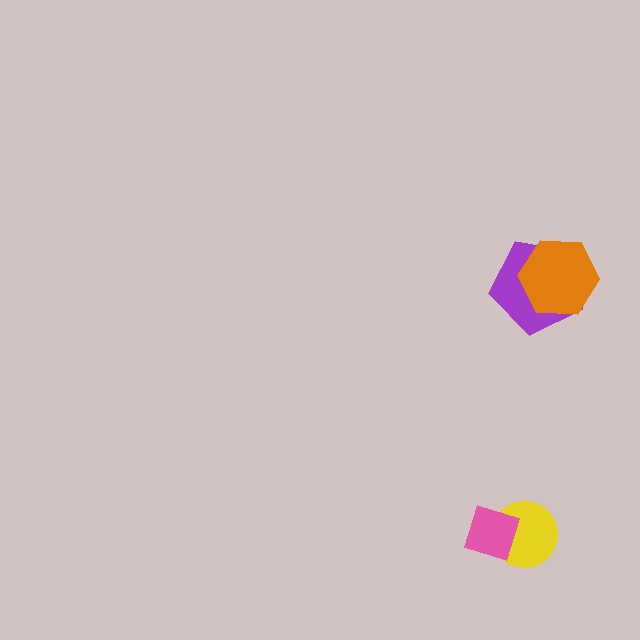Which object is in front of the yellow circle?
The pink diamond is in front of the yellow circle.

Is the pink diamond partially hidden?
No, no other shape covers it.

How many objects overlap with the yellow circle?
1 object overlaps with the yellow circle.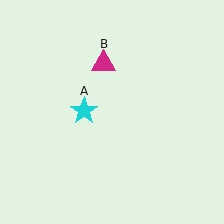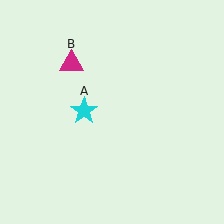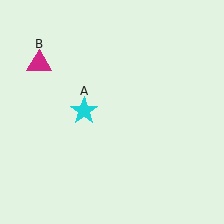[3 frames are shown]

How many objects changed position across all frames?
1 object changed position: magenta triangle (object B).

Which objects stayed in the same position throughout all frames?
Cyan star (object A) remained stationary.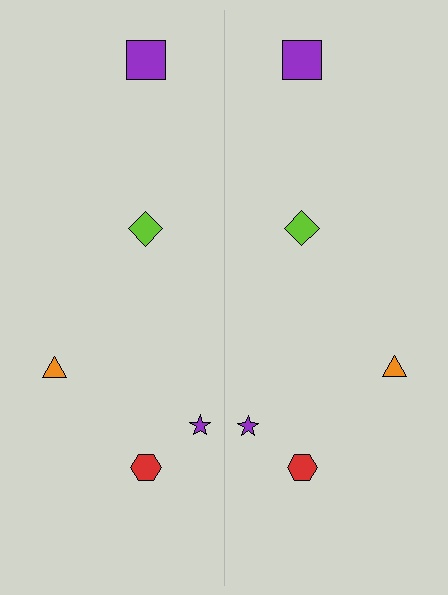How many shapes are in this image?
There are 10 shapes in this image.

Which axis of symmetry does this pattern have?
The pattern has a vertical axis of symmetry running through the center of the image.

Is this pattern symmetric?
Yes, this pattern has bilateral (reflection) symmetry.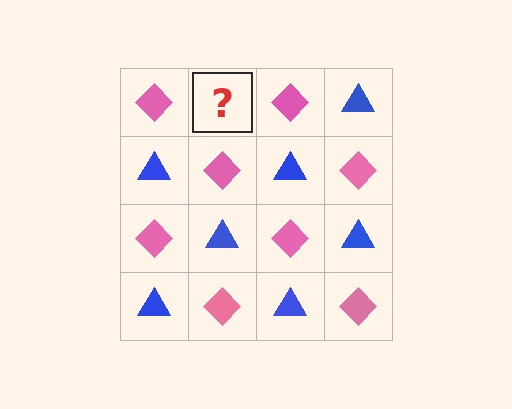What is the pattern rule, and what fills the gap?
The rule is that it alternates pink diamond and blue triangle in a checkerboard pattern. The gap should be filled with a blue triangle.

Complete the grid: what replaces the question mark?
The question mark should be replaced with a blue triangle.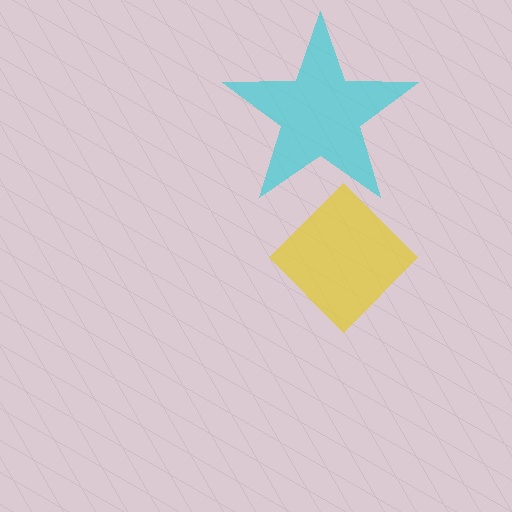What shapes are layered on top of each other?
The layered shapes are: a cyan star, a yellow diamond.